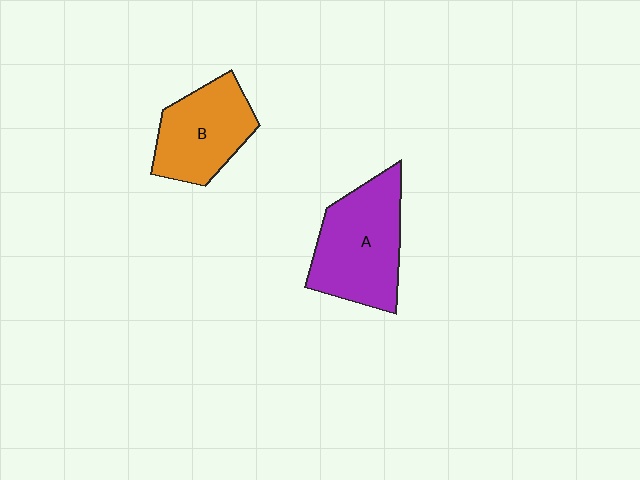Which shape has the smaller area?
Shape B (orange).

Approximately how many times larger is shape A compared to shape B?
Approximately 1.3 times.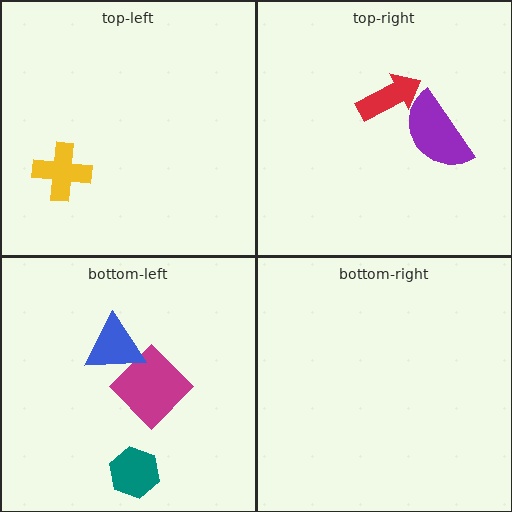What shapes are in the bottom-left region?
The magenta diamond, the blue triangle, the teal hexagon.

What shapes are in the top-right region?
The purple semicircle, the red arrow.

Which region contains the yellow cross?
The top-left region.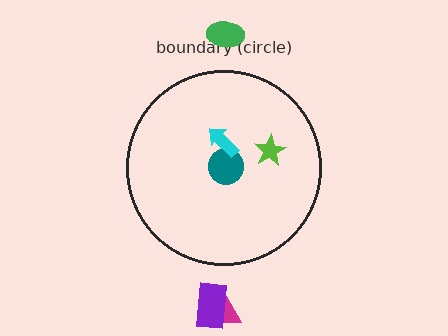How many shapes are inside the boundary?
3 inside, 3 outside.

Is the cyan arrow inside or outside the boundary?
Inside.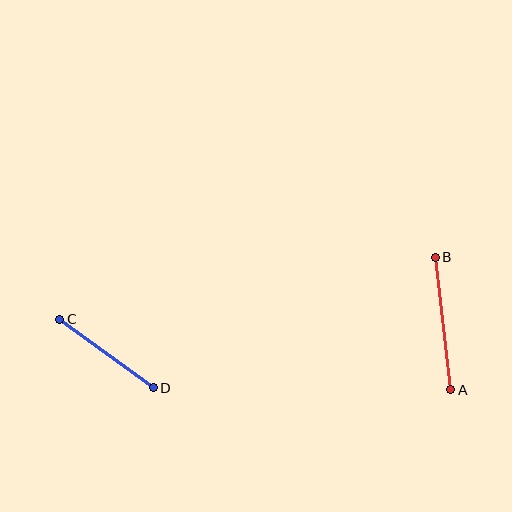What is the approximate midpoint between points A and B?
The midpoint is at approximately (443, 323) pixels.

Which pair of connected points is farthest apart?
Points A and B are farthest apart.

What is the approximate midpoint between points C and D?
The midpoint is at approximately (106, 354) pixels.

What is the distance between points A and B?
The distance is approximately 133 pixels.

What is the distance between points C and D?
The distance is approximately 116 pixels.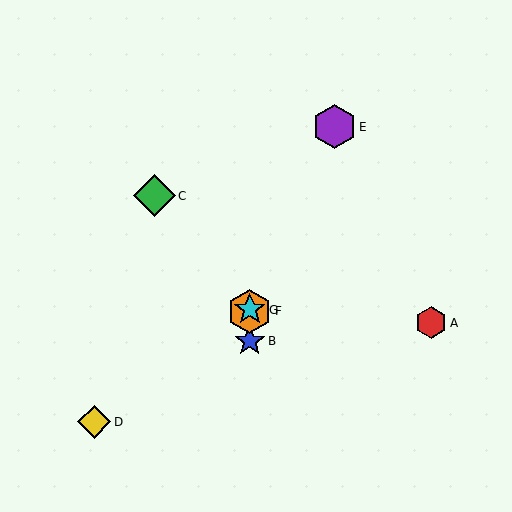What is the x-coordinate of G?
Object G is at x≈250.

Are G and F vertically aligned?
Yes, both are at x≈250.